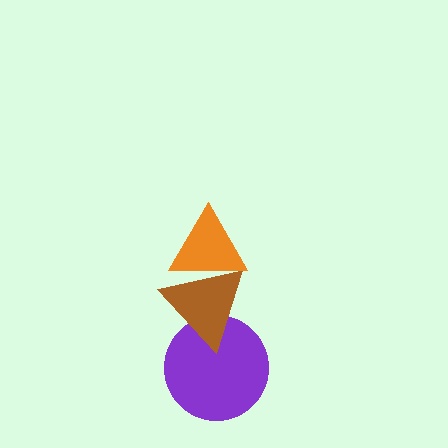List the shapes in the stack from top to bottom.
From top to bottom: the orange triangle, the brown triangle, the purple circle.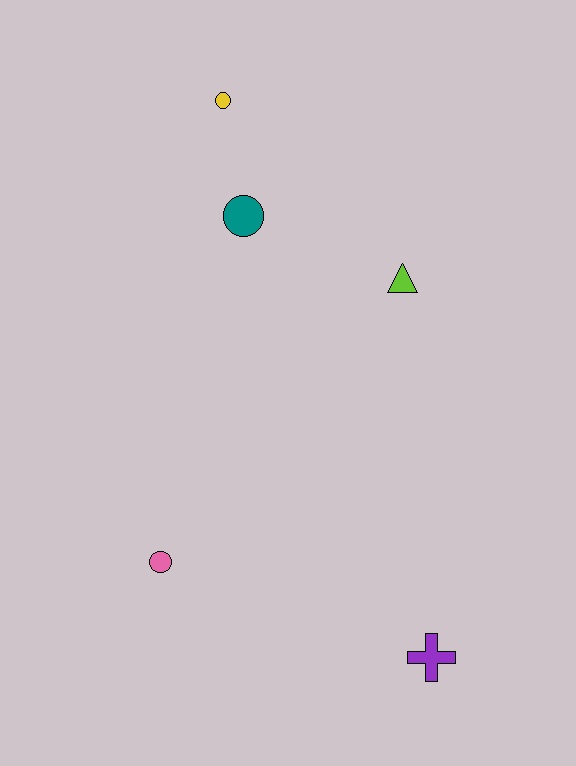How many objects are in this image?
There are 5 objects.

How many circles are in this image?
There are 3 circles.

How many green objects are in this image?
There are no green objects.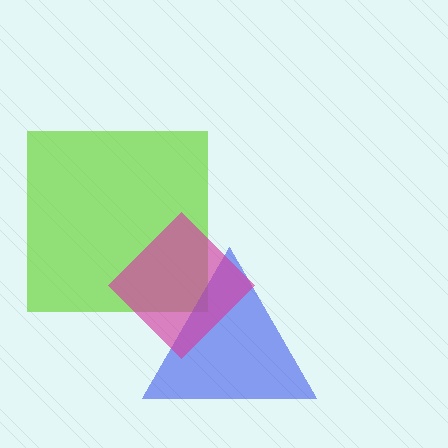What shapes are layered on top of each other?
The layered shapes are: a lime square, a blue triangle, a magenta diamond.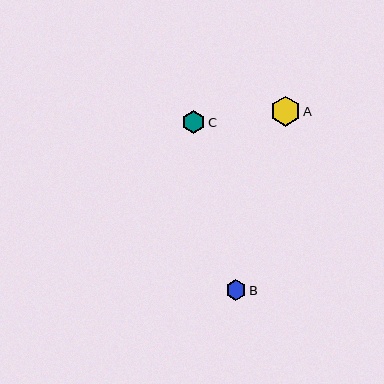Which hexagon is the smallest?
Hexagon B is the smallest with a size of approximately 20 pixels.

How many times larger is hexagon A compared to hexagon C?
Hexagon A is approximately 1.3 times the size of hexagon C.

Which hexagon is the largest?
Hexagon A is the largest with a size of approximately 30 pixels.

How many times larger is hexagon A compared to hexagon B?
Hexagon A is approximately 1.5 times the size of hexagon B.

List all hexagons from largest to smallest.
From largest to smallest: A, C, B.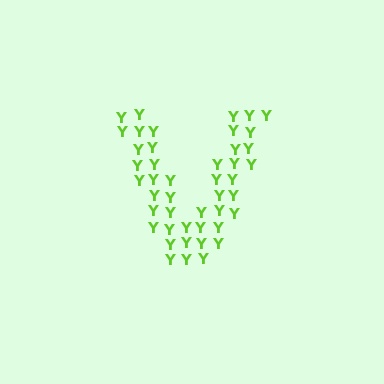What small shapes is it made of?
It is made of small letter Y's.